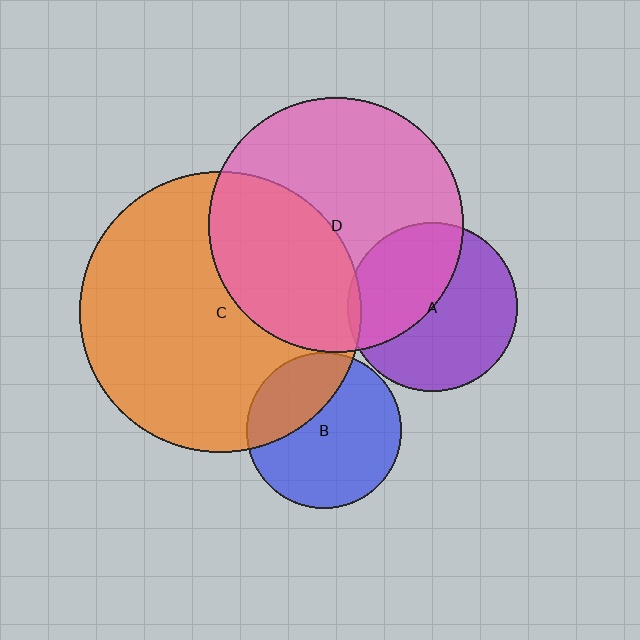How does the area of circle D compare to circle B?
Approximately 2.7 times.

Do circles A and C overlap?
Yes.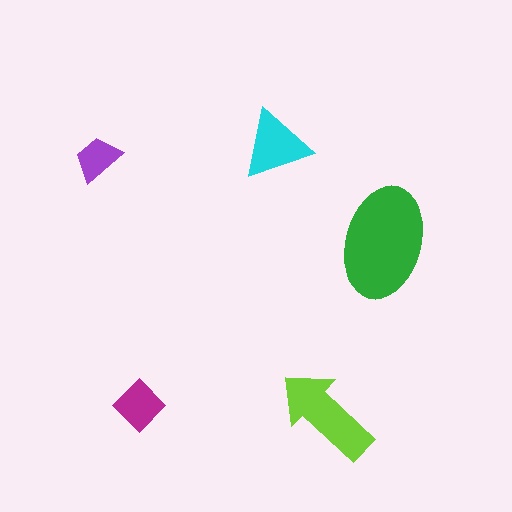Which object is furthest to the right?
The green ellipse is rightmost.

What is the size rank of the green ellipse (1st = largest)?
1st.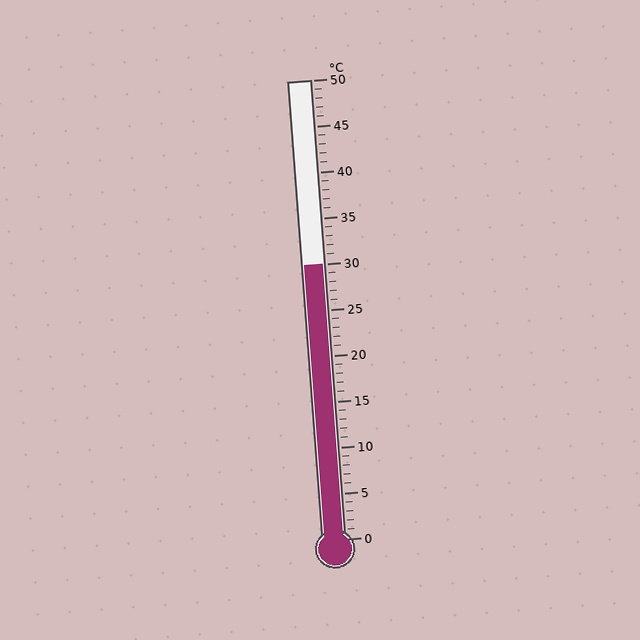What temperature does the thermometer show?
The thermometer shows approximately 30°C.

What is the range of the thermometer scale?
The thermometer scale ranges from 0°C to 50°C.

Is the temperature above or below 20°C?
The temperature is above 20°C.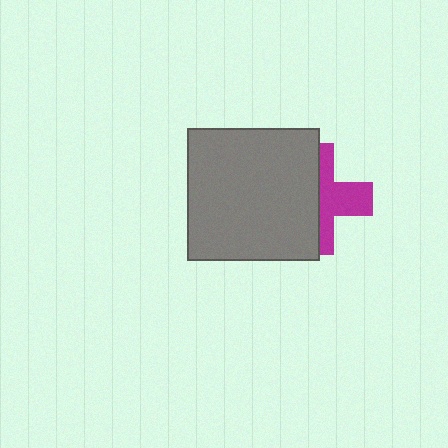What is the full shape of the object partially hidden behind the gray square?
The partially hidden object is a magenta cross.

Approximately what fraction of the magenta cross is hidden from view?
Roughly 55% of the magenta cross is hidden behind the gray square.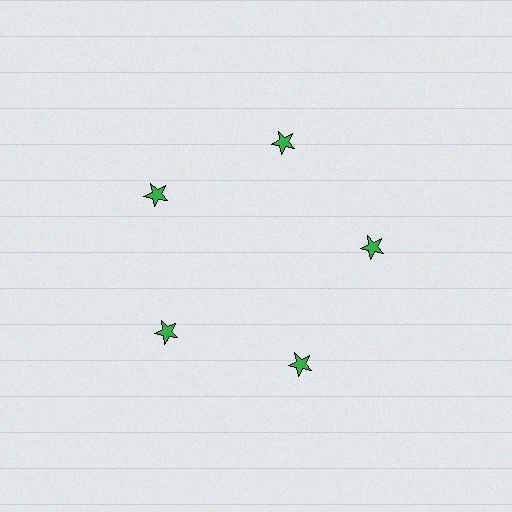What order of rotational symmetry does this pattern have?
This pattern has 5-fold rotational symmetry.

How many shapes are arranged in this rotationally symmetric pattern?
There are 5 shapes, arranged in 5 groups of 1.